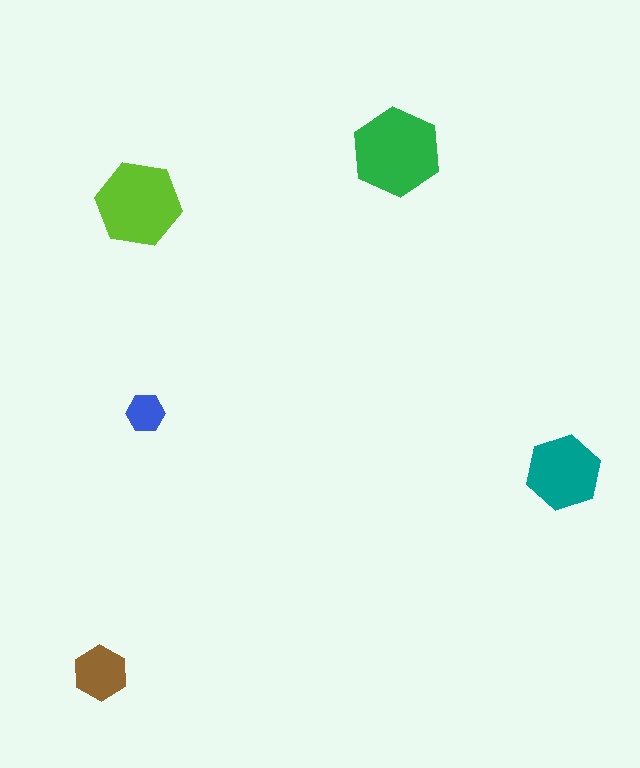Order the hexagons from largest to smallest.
the green one, the lime one, the teal one, the brown one, the blue one.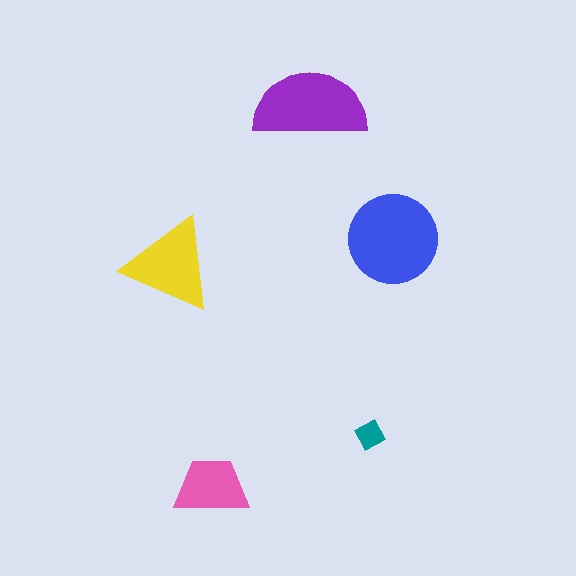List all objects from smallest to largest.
The teal diamond, the pink trapezoid, the yellow triangle, the purple semicircle, the blue circle.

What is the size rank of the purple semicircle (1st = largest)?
2nd.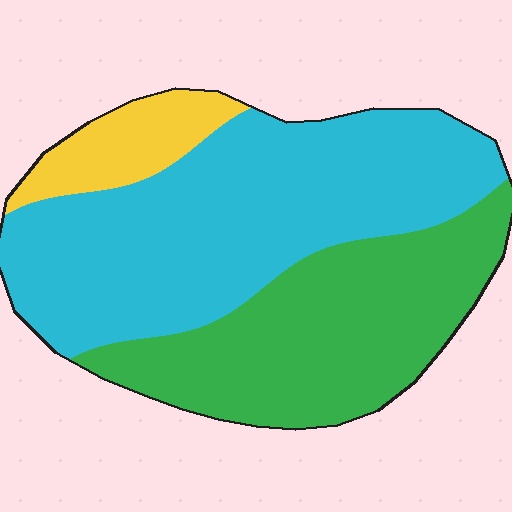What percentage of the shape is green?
Green covers around 35% of the shape.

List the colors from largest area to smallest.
From largest to smallest: cyan, green, yellow.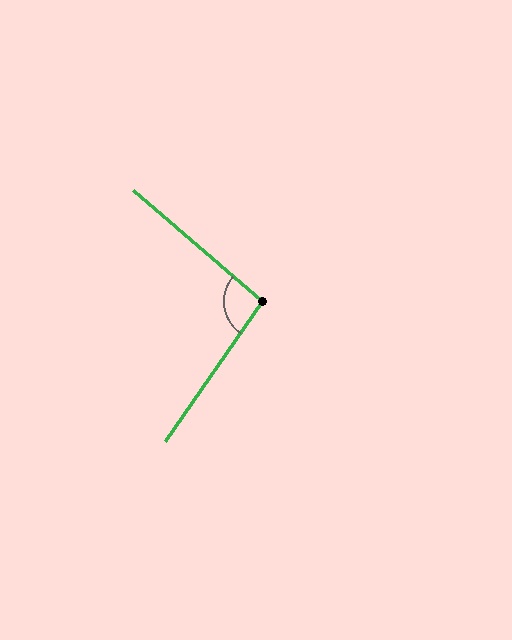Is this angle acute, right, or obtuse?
It is obtuse.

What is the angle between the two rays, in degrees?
Approximately 96 degrees.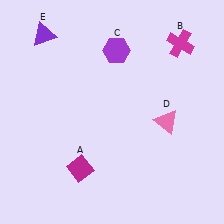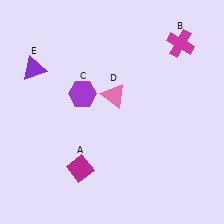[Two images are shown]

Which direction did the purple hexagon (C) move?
The purple hexagon (C) moved down.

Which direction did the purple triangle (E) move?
The purple triangle (E) moved down.